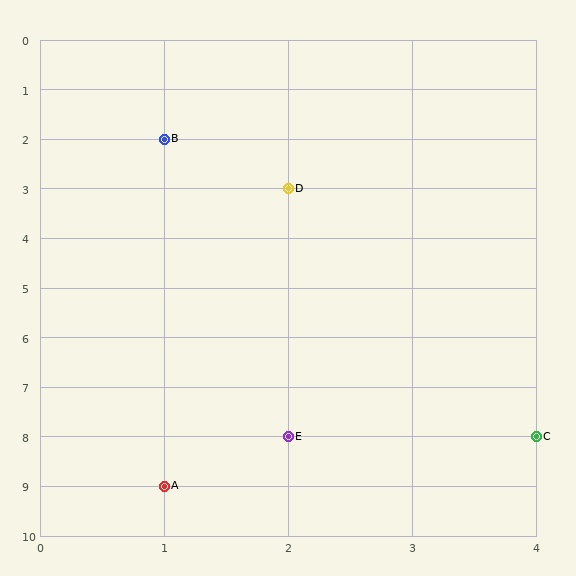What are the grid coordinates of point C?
Point C is at grid coordinates (4, 8).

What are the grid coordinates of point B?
Point B is at grid coordinates (1, 2).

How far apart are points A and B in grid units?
Points A and B are 7 rows apart.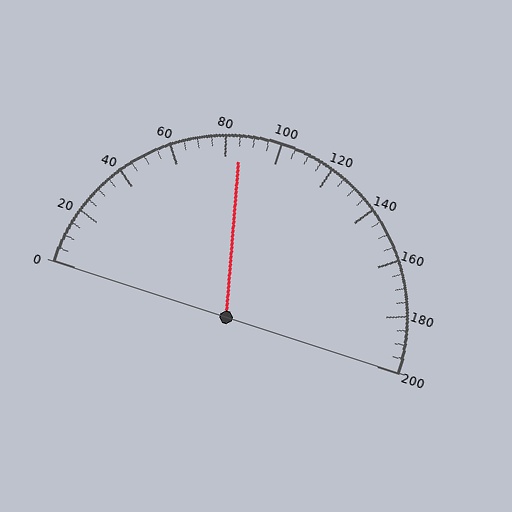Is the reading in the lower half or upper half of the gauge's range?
The reading is in the lower half of the range (0 to 200).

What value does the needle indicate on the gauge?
The needle indicates approximately 85.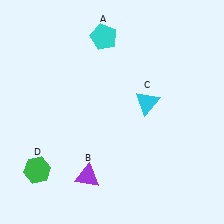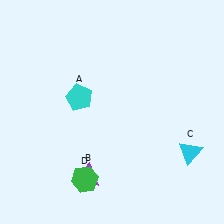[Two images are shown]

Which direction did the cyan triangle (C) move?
The cyan triangle (C) moved down.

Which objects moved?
The objects that moved are: the cyan pentagon (A), the cyan triangle (C), the green hexagon (D).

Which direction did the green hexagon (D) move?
The green hexagon (D) moved right.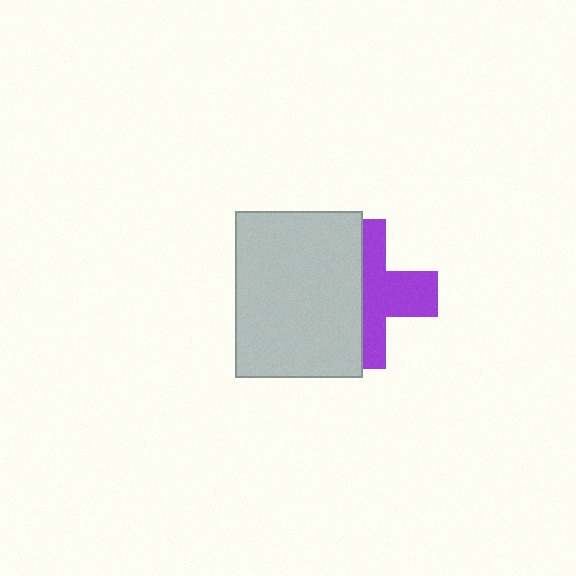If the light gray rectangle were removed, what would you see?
You would see the complete purple cross.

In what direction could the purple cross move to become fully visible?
The purple cross could move right. That would shift it out from behind the light gray rectangle entirely.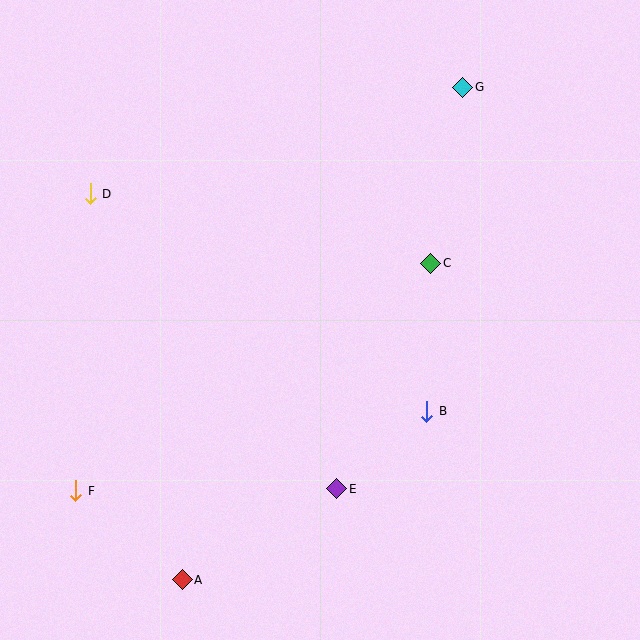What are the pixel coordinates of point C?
Point C is at (431, 263).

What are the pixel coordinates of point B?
Point B is at (427, 411).